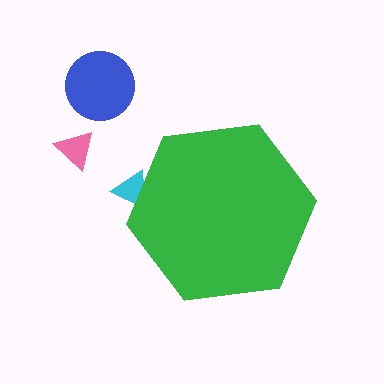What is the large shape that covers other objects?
A green hexagon.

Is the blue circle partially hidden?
No, the blue circle is fully visible.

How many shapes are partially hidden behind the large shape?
1 shape is partially hidden.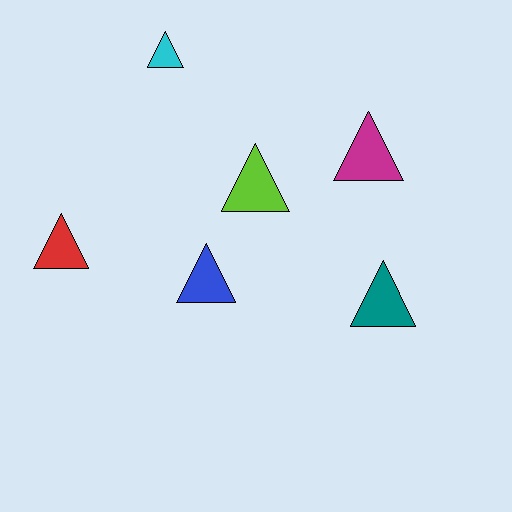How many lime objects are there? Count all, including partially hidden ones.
There is 1 lime object.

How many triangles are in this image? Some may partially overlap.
There are 6 triangles.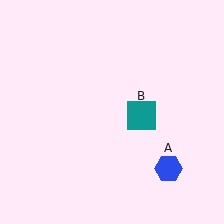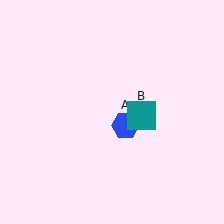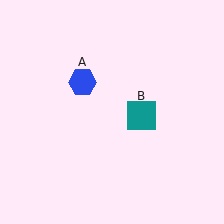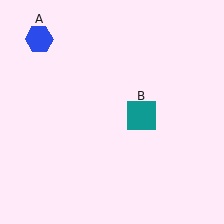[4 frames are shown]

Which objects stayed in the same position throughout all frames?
Teal square (object B) remained stationary.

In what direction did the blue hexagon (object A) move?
The blue hexagon (object A) moved up and to the left.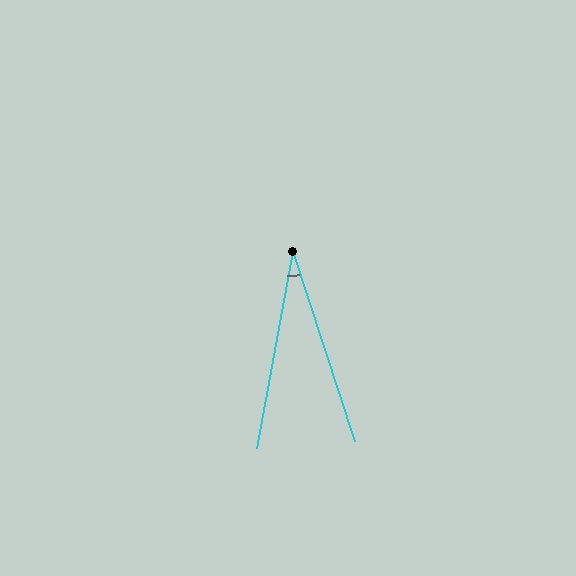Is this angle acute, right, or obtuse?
It is acute.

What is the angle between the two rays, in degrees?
Approximately 28 degrees.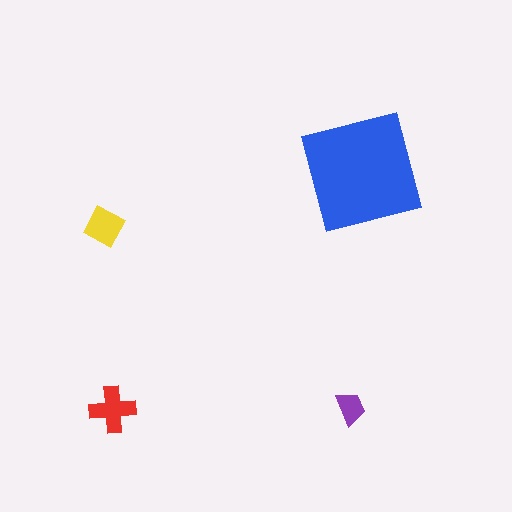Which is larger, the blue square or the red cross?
The blue square.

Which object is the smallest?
The purple trapezoid.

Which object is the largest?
The blue square.